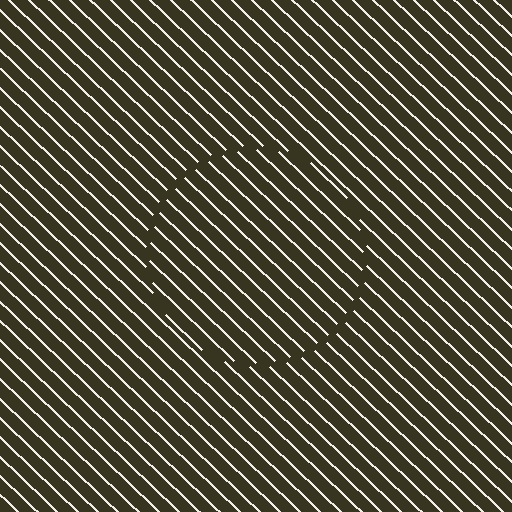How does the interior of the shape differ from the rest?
The interior of the shape contains the same grating, shifted by half a period — the contour is defined by the phase discontinuity where line-ends from the inner and outer gratings abut.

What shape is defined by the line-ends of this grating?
An illusory circle. The interior of the shape contains the same grating, shifted by half a period — the contour is defined by the phase discontinuity where line-ends from the inner and outer gratings abut.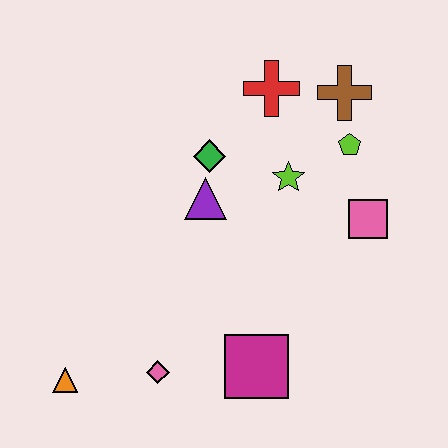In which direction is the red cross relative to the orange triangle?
The red cross is above the orange triangle.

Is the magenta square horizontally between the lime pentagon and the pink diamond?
Yes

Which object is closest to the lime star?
The lime pentagon is closest to the lime star.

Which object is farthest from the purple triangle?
The orange triangle is farthest from the purple triangle.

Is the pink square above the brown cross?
No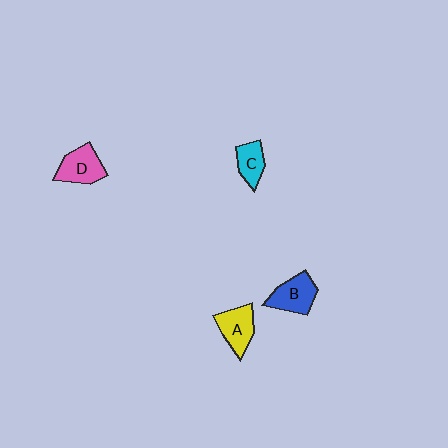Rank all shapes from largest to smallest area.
From largest to smallest: B (blue), D (pink), A (yellow), C (cyan).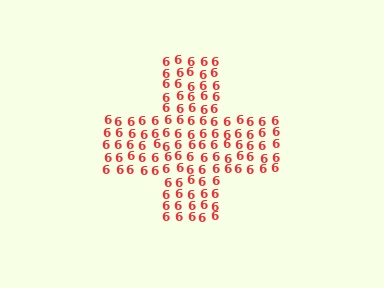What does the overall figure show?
The overall figure shows a cross.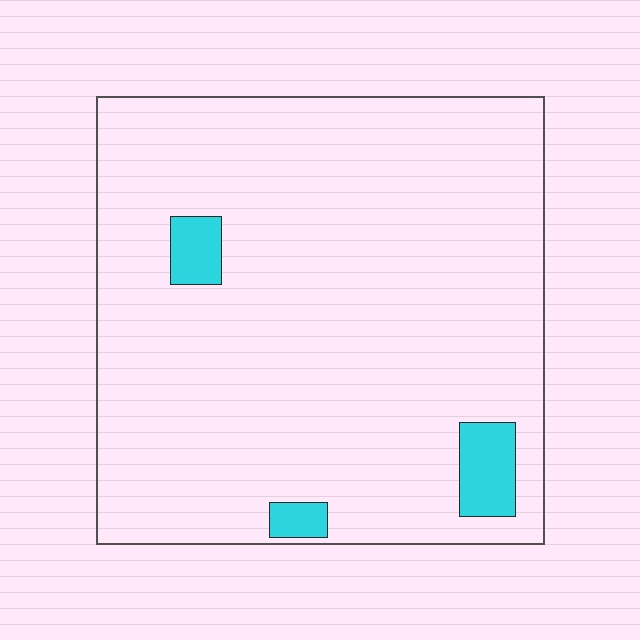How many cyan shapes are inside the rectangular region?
3.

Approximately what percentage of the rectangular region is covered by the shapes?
Approximately 5%.